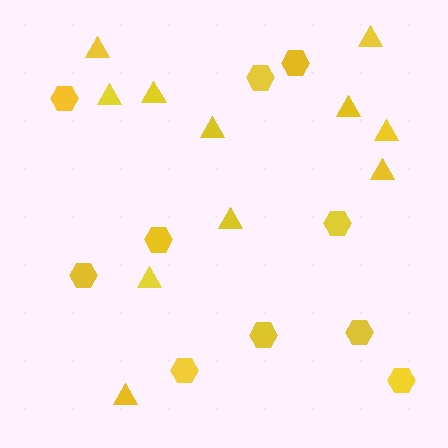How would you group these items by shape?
There are 2 groups: one group of triangles (11) and one group of hexagons (10).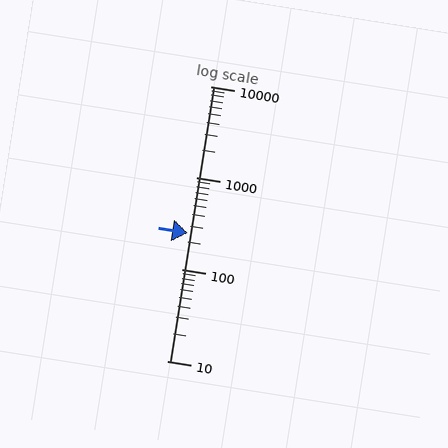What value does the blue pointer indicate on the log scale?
The pointer indicates approximately 250.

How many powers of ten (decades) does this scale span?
The scale spans 3 decades, from 10 to 10000.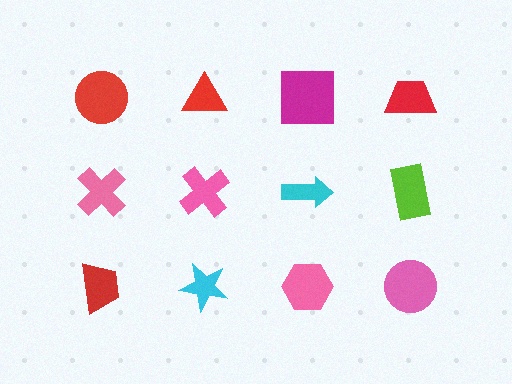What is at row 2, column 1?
A pink cross.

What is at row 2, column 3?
A cyan arrow.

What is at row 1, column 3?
A magenta square.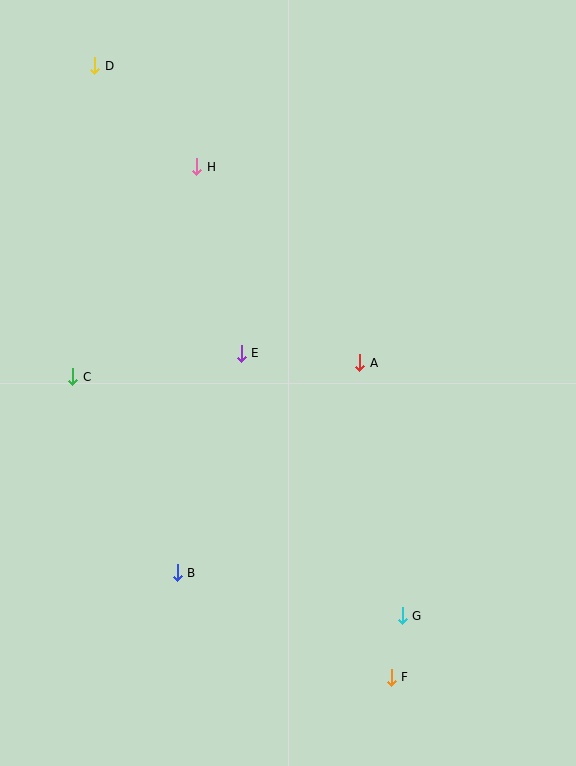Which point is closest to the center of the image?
Point E at (241, 354) is closest to the center.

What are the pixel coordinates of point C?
Point C is at (73, 377).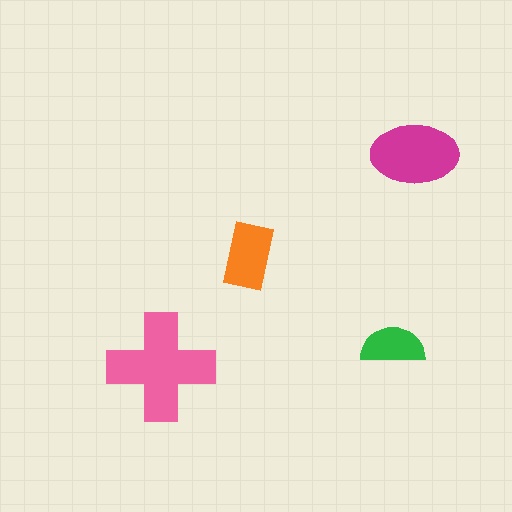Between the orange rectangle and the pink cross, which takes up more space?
The pink cross.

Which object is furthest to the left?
The pink cross is leftmost.